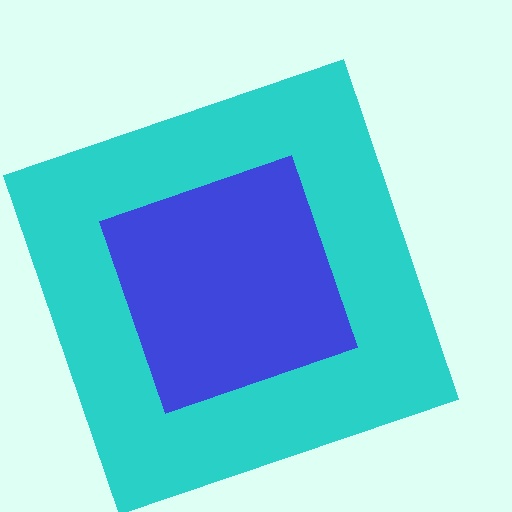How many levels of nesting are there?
2.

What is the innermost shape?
The blue diamond.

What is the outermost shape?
The cyan square.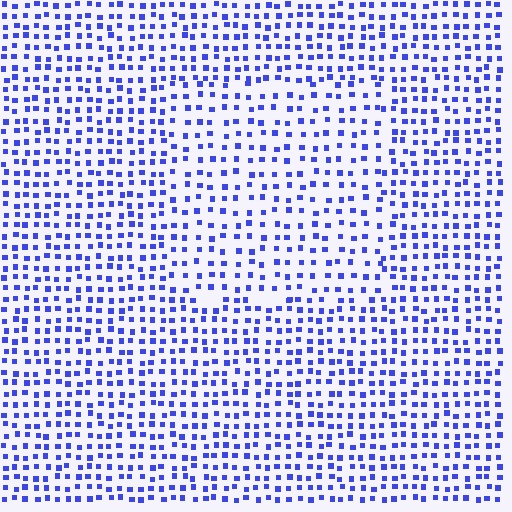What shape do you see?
I see a rectangle.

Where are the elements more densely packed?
The elements are more densely packed outside the rectangle boundary.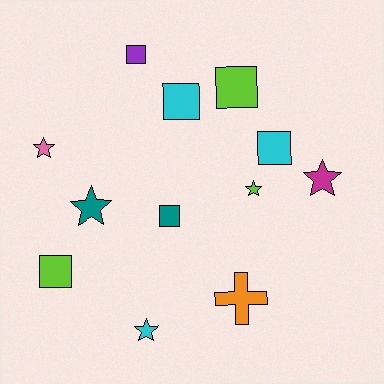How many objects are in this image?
There are 12 objects.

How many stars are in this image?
There are 5 stars.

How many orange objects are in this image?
There is 1 orange object.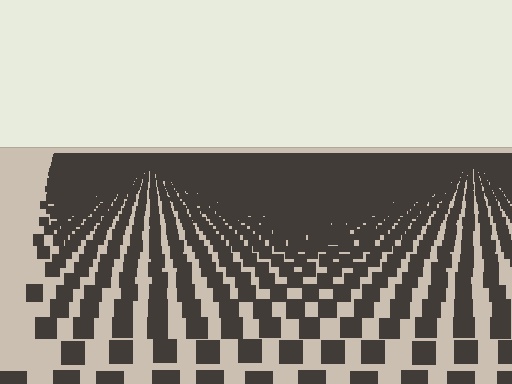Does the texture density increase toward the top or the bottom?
Density increases toward the top.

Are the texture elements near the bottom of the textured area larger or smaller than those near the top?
Larger. Near the bottom, elements are closer to the viewer and appear at a bigger on-screen size.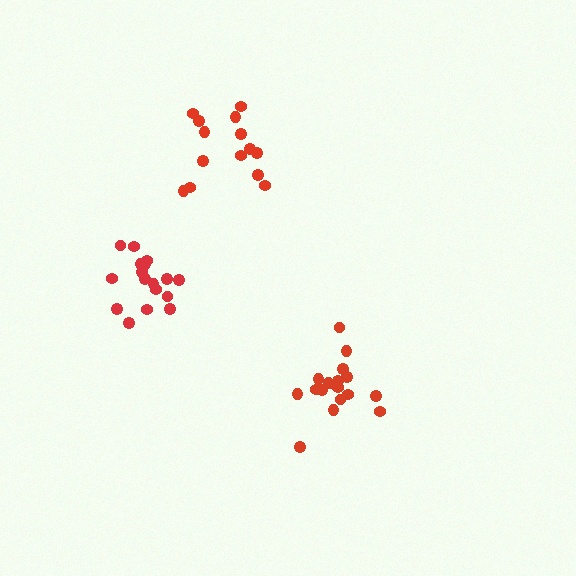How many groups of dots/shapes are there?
There are 3 groups.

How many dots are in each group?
Group 1: 18 dots, Group 2: 17 dots, Group 3: 14 dots (49 total).